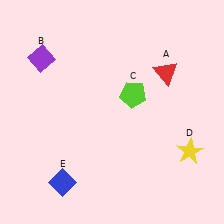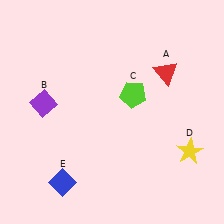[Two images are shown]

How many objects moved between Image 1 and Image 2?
1 object moved between the two images.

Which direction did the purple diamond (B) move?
The purple diamond (B) moved down.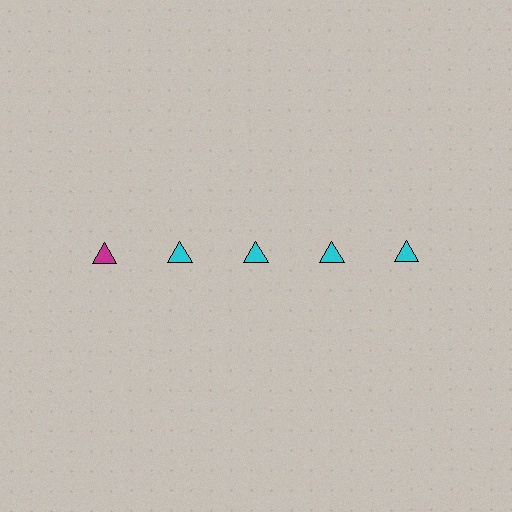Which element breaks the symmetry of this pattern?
The magenta triangle in the top row, leftmost column breaks the symmetry. All other shapes are cyan triangles.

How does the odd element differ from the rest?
It has a different color: magenta instead of cyan.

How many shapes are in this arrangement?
There are 5 shapes arranged in a grid pattern.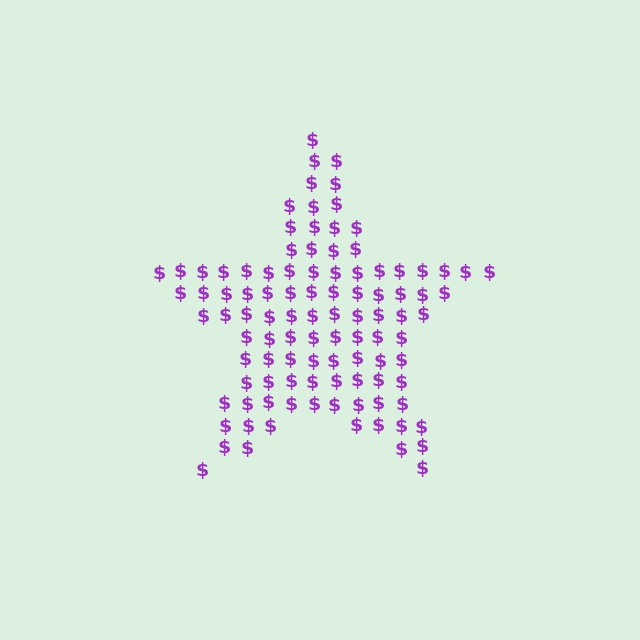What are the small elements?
The small elements are dollar signs.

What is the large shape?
The large shape is a star.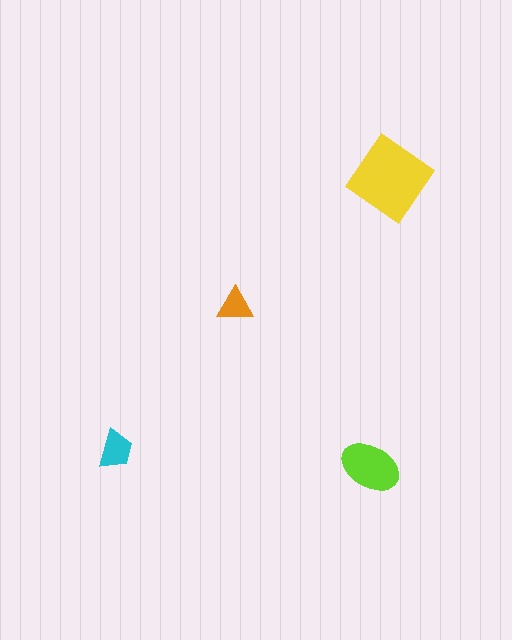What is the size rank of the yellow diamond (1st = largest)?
1st.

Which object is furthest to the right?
The yellow diamond is rightmost.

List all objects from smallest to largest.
The orange triangle, the cyan trapezoid, the lime ellipse, the yellow diamond.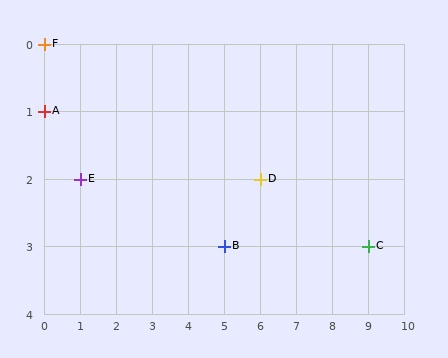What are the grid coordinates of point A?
Point A is at grid coordinates (0, 1).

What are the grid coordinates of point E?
Point E is at grid coordinates (1, 2).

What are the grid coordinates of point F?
Point F is at grid coordinates (0, 0).